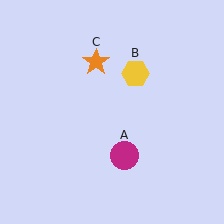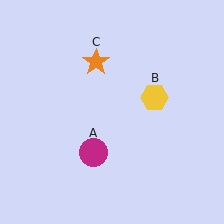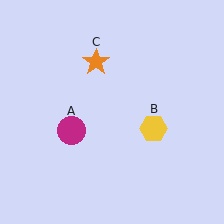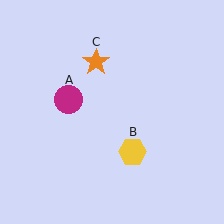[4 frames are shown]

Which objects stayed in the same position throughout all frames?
Orange star (object C) remained stationary.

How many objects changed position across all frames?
2 objects changed position: magenta circle (object A), yellow hexagon (object B).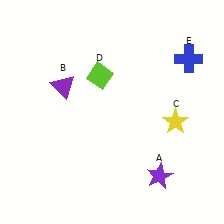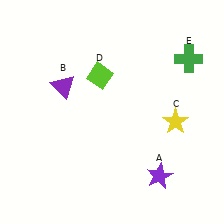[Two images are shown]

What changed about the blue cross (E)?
In Image 1, E is blue. In Image 2, it changed to green.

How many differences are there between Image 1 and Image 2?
There is 1 difference between the two images.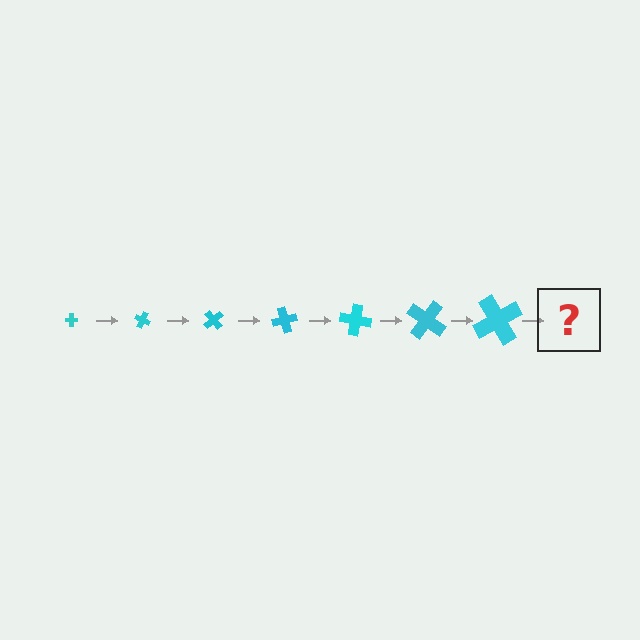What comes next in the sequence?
The next element should be a cross, larger than the previous one and rotated 175 degrees from the start.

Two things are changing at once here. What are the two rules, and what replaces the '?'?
The two rules are that the cross grows larger each step and it rotates 25 degrees each step. The '?' should be a cross, larger than the previous one and rotated 175 degrees from the start.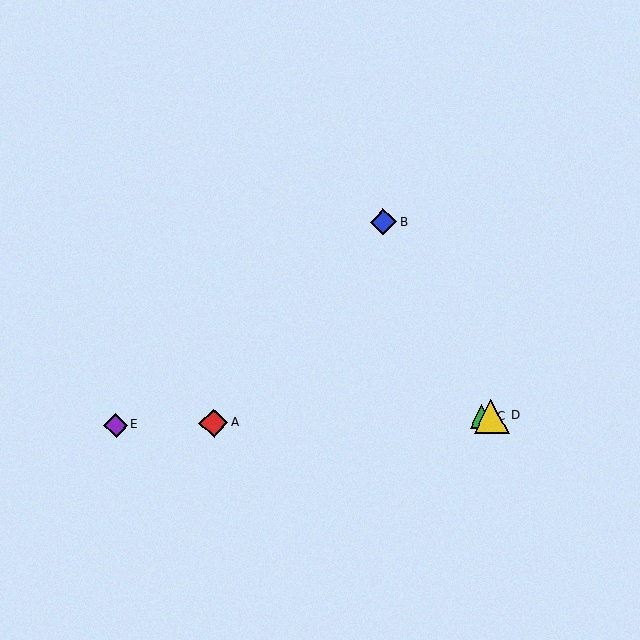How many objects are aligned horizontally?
4 objects (A, C, D, E) are aligned horizontally.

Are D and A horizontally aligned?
Yes, both are at y≈416.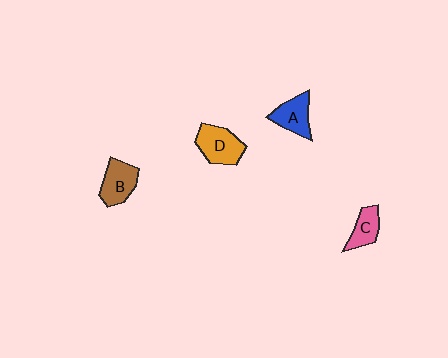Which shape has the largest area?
Shape D (orange).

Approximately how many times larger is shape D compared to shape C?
Approximately 1.5 times.